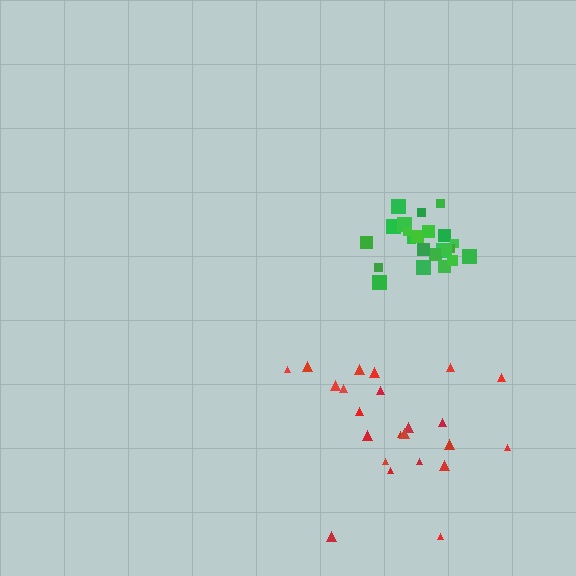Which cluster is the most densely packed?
Green.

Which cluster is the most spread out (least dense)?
Red.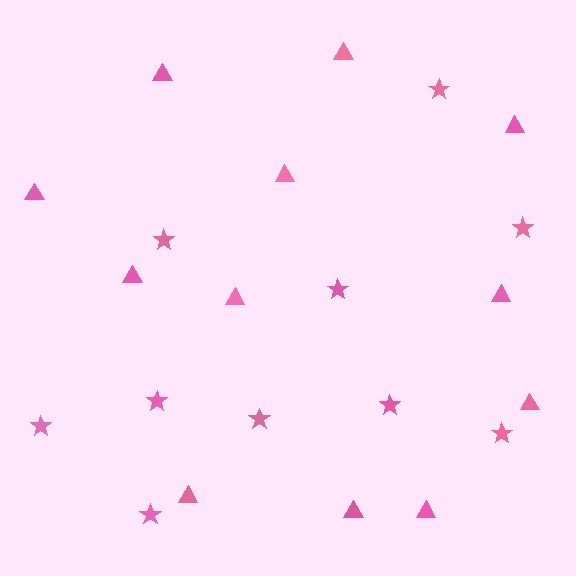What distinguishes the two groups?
There are 2 groups: one group of triangles (12) and one group of stars (10).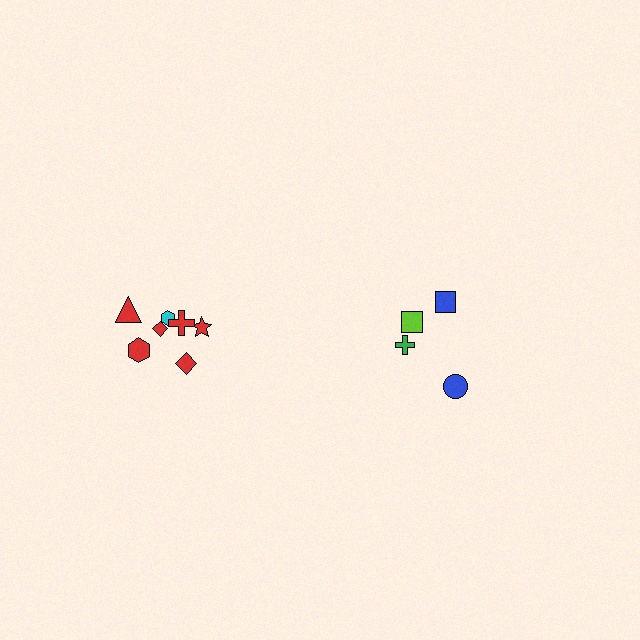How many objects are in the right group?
There are 4 objects.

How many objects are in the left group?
There are 7 objects.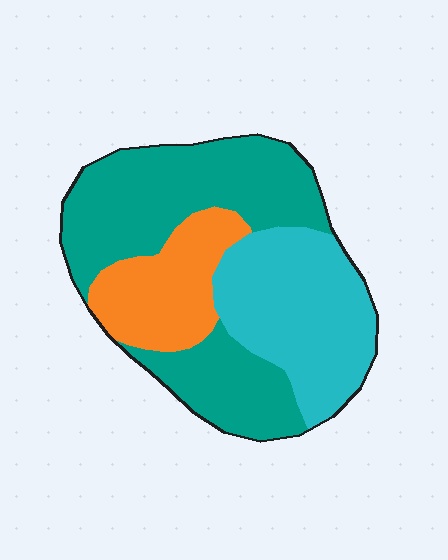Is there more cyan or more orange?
Cyan.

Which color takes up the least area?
Orange, at roughly 20%.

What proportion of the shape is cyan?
Cyan takes up about one third (1/3) of the shape.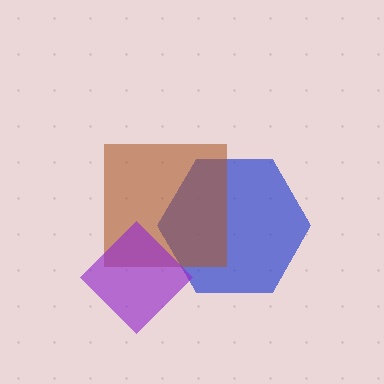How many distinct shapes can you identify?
There are 3 distinct shapes: a blue hexagon, a brown square, a purple diamond.